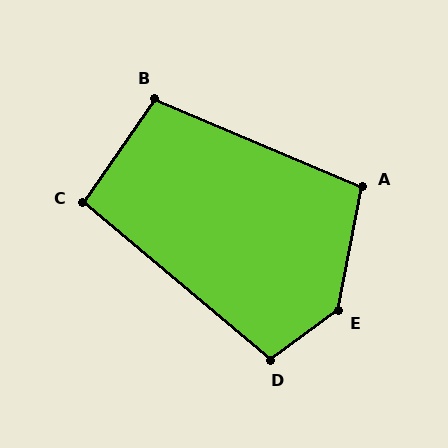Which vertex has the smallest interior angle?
C, at approximately 95 degrees.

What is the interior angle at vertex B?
Approximately 102 degrees (obtuse).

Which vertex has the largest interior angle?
E, at approximately 137 degrees.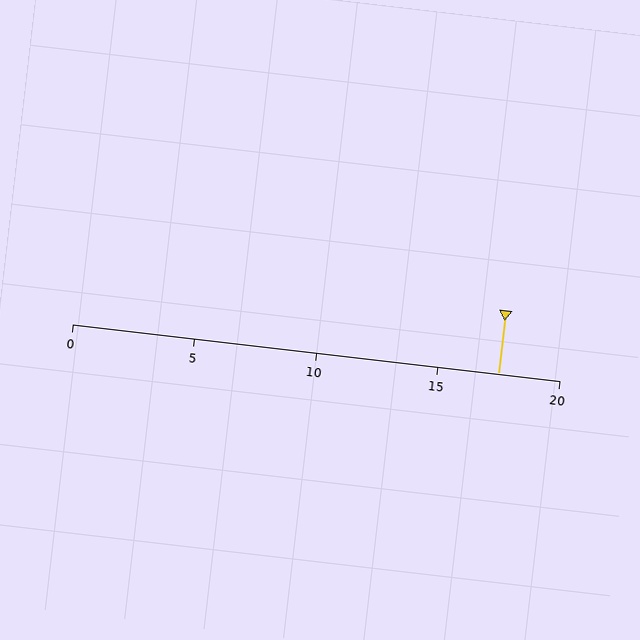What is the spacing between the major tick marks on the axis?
The major ticks are spaced 5 apart.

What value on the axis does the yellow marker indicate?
The marker indicates approximately 17.5.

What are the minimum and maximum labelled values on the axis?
The axis runs from 0 to 20.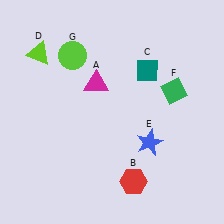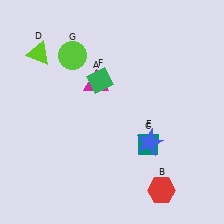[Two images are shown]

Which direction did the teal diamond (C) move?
The teal diamond (C) moved down.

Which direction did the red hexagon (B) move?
The red hexagon (B) moved right.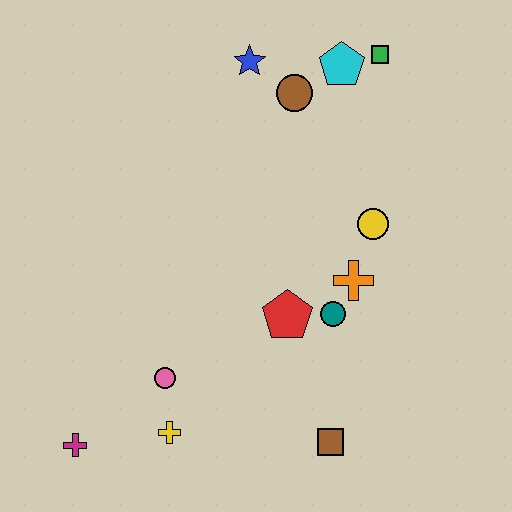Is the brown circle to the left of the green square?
Yes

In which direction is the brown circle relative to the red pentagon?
The brown circle is above the red pentagon.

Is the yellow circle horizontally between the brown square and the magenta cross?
No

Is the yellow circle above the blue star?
No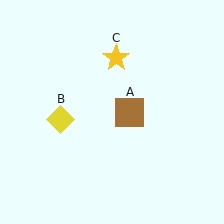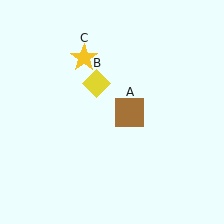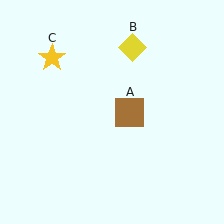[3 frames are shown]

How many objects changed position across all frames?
2 objects changed position: yellow diamond (object B), yellow star (object C).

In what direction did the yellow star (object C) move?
The yellow star (object C) moved left.